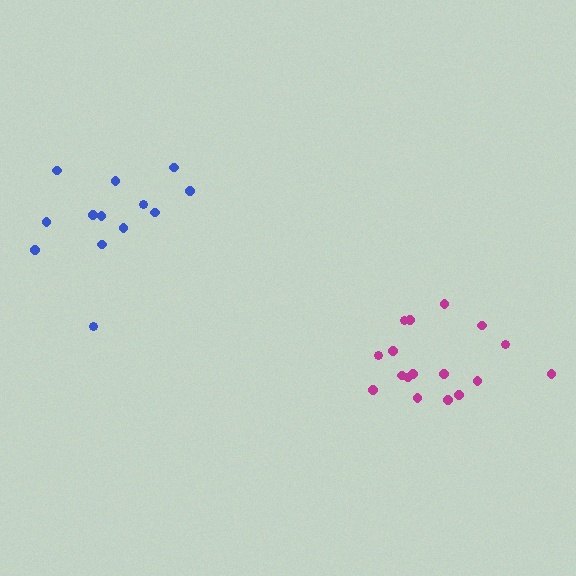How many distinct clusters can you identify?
There are 2 distinct clusters.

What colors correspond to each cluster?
The clusters are colored: blue, magenta.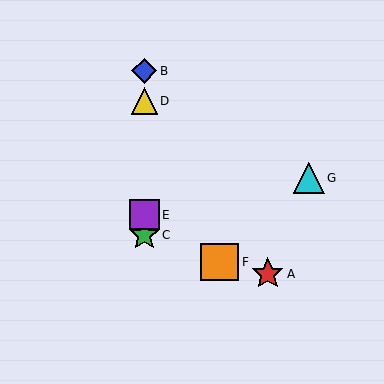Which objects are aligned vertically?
Objects B, C, D, E are aligned vertically.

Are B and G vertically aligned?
No, B is at x≈144 and G is at x≈309.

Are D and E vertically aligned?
Yes, both are at x≈144.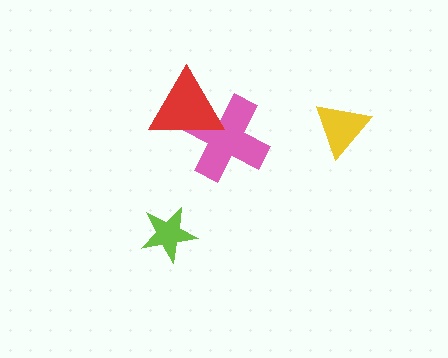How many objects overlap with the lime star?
0 objects overlap with the lime star.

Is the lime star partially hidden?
No, no other shape covers it.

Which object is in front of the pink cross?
The red triangle is in front of the pink cross.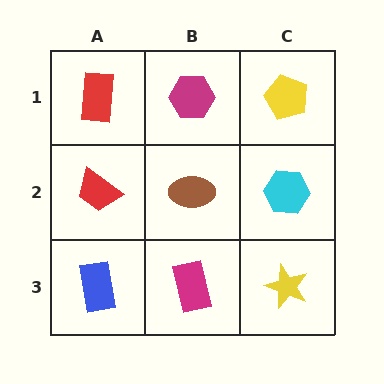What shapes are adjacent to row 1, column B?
A brown ellipse (row 2, column B), a red rectangle (row 1, column A), a yellow pentagon (row 1, column C).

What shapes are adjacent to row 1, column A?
A red trapezoid (row 2, column A), a magenta hexagon (row 1, column B).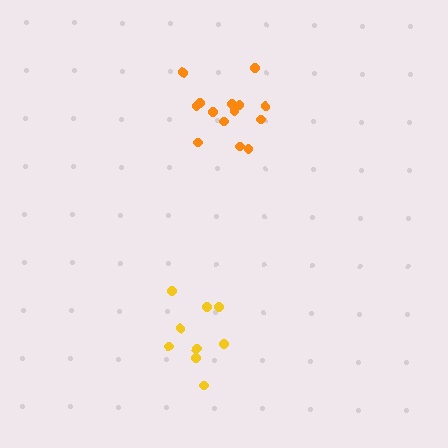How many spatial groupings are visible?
There are 2 spatial groupings.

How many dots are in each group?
Group 1: 14 dots, Group 2: 9 dots (23 total).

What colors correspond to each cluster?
The clusters are colored: orange, yellow.